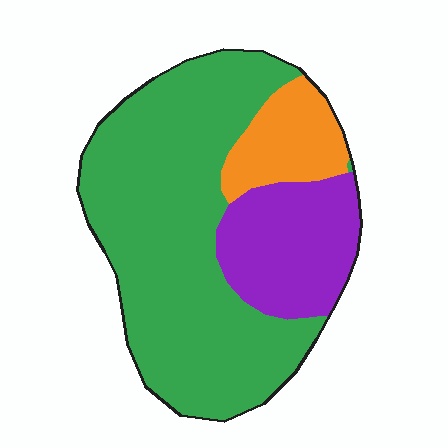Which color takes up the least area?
Orange, at roughly 15%.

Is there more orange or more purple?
Purple.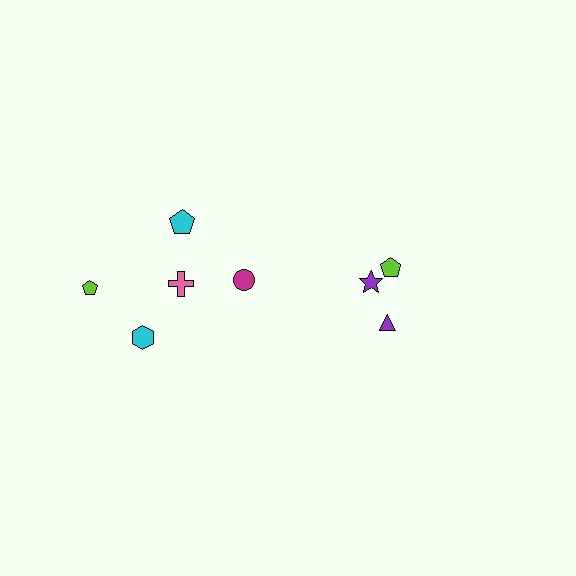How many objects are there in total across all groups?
There are 8 objects.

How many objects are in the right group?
There are 3 objects.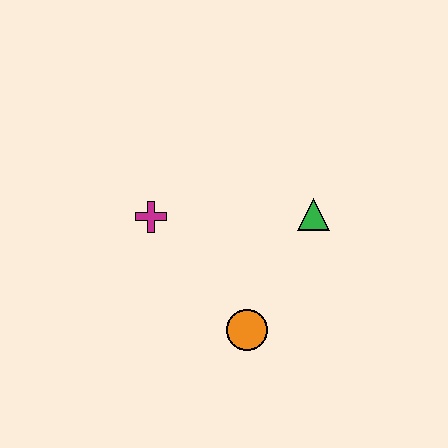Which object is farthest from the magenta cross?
The green triangle is farthest from the magenta cross.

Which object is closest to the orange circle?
The green triangle is closest to the orange circle.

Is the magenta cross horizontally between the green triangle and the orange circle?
No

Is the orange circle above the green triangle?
No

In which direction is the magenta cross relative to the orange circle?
The magenta cross is above the orange circle.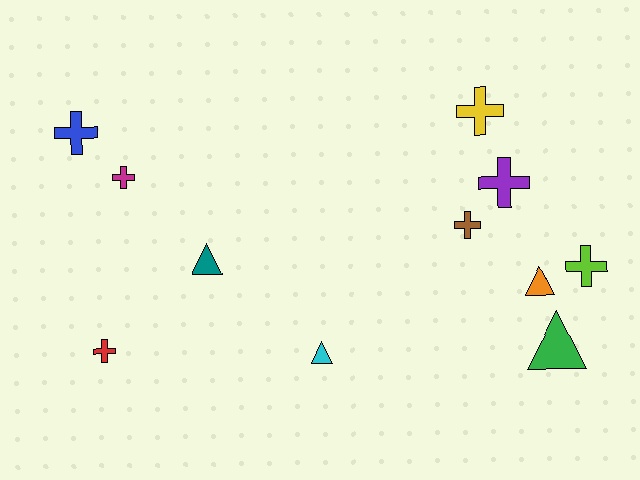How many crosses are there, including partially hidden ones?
There are 7 crosses.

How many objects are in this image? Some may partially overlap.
There are 11 objects.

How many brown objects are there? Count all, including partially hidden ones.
There is 1 brown object.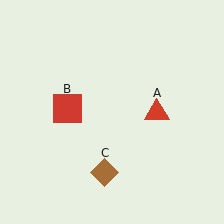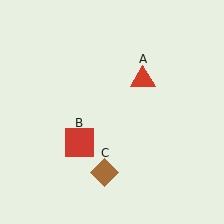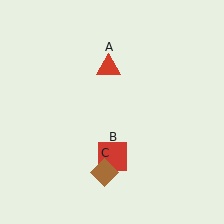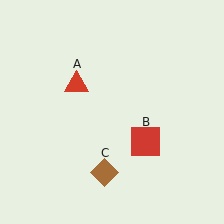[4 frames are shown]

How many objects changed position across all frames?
2 objects changed position: red triangle (object A), red square (object B).